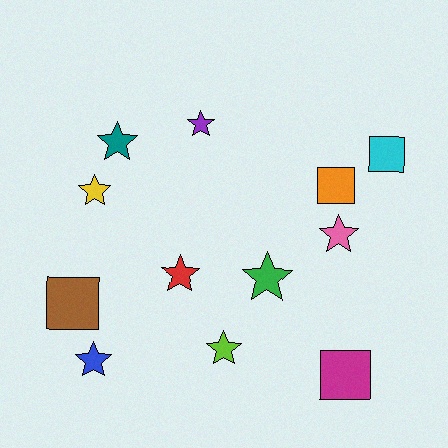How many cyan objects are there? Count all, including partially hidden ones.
There is 1 cyan object.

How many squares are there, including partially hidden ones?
There are 4 squares.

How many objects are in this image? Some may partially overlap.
There are 12 objects.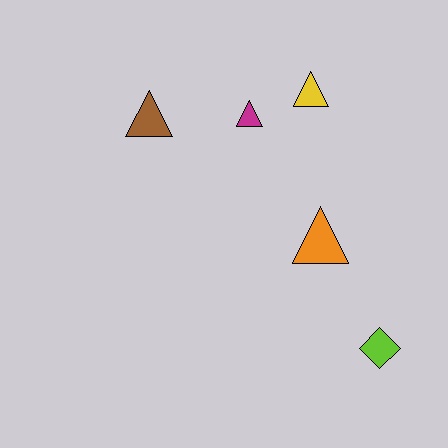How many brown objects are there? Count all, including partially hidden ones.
There is 1 brown object.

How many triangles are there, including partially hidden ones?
There are 4 triangles.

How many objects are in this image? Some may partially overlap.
There are 5 objects.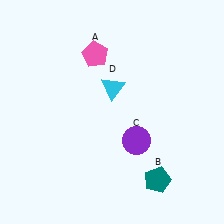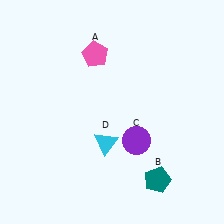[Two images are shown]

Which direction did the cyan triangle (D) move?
The cyan triangle (D) moved down.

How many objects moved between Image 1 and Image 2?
1 object moved between the two images.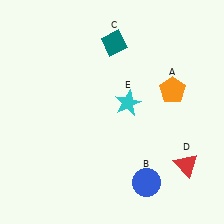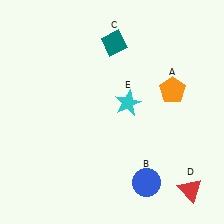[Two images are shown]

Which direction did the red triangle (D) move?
The red triangle (D) moved down.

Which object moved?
The red triangle (D) moved down.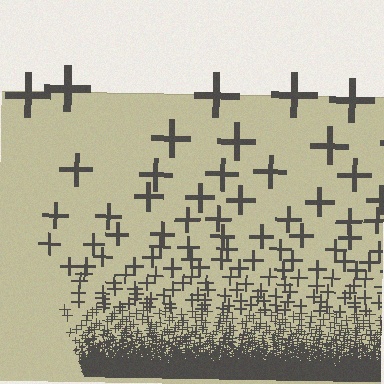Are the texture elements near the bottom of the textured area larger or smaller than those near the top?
Smaller. The gradient is inverted — elements near the bottom are smaller and denser.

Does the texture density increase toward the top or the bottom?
Density increases toward the bottom.